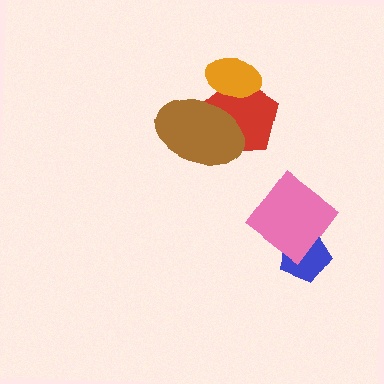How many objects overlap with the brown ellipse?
2 objects overlap with the brown ellipse.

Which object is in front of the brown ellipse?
The orange ellipse is in front of the brown ellipse.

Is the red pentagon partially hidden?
Yes, it is partially covered by another shape.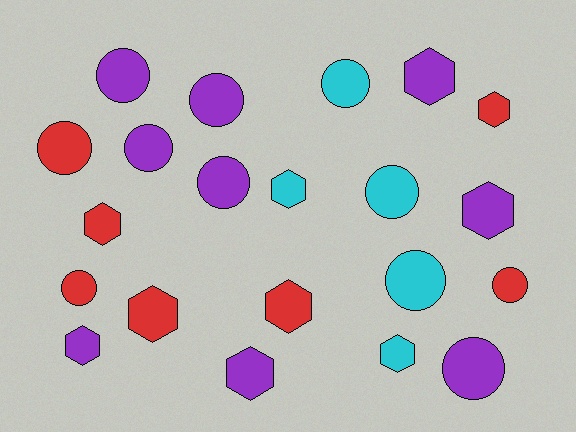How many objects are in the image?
There are 21 objects.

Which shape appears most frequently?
Circle, with 11 objects.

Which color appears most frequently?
Purple, with 9 objects.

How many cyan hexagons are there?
There are 2 cyan hexagons.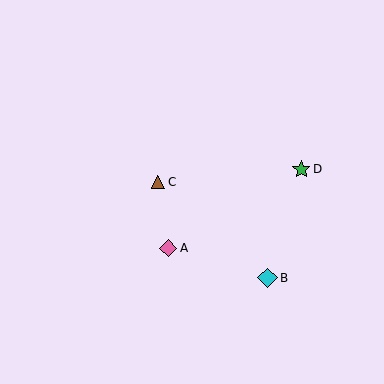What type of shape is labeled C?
Shape C is a brown triangle.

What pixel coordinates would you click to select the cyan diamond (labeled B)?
Click at (268, 278) to select the cyan diamond B.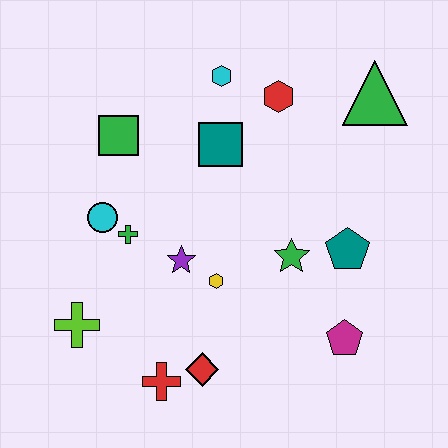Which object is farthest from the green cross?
The green triangle is farthest from the green cross.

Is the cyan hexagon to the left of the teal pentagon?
Yes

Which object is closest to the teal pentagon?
The green star is closest to the teal pentagon.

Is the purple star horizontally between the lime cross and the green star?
Yes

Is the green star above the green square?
No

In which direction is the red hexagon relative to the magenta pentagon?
The red hexagon is above the magenta pentagon.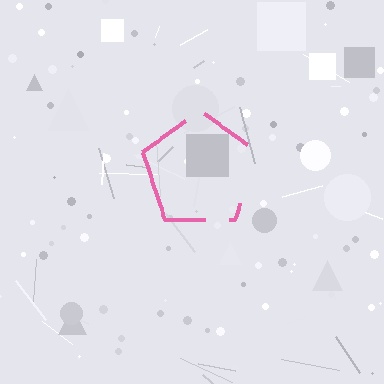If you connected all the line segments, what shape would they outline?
They would outline a pentagon.